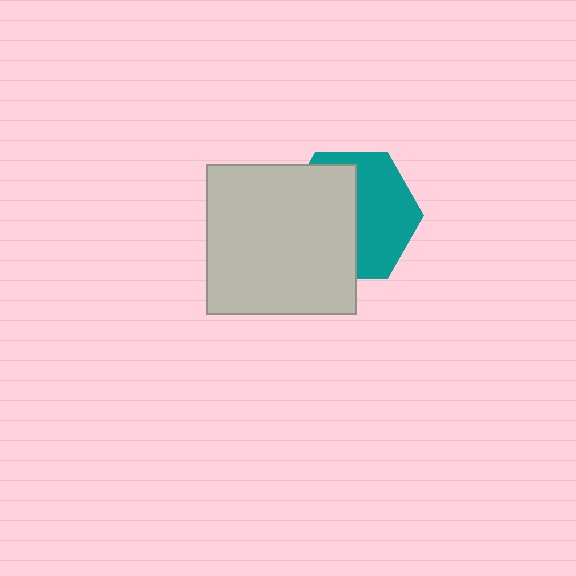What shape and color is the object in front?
The object in front is a light gray square.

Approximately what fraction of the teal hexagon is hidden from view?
Roughly 52% of the teal hexagon is hidden behind the light gray square.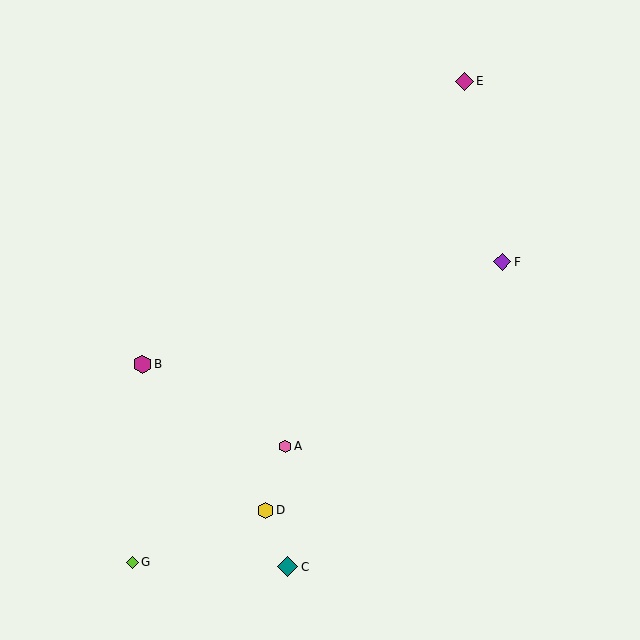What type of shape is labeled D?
Shape D is a yellow hexagon.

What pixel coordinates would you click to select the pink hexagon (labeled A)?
Click at (285, 446) to select the pink hexagon A.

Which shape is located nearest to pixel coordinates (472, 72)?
The magenta diamond (labeled E) at (465, 81) is nearest to that location.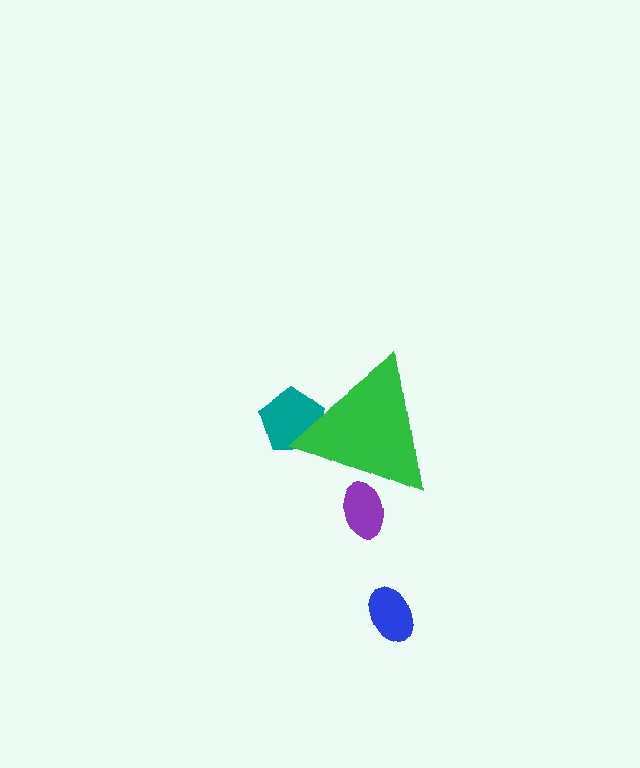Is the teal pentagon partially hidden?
Yes, the teal pentagon is partially hidden behind the green triangle.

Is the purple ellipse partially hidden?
Yes, the purple ellipse is partially hidden behind the green triangle.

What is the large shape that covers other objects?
A green triangle.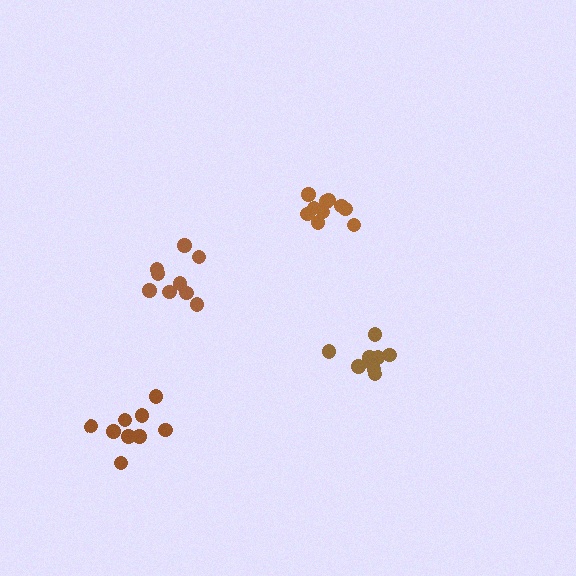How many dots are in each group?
Group 1: 10 dots, Group 2: 9 dots, Group 3: 9 dots, Group 4: 9 dots (37 total).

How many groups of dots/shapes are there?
There are 4 groups.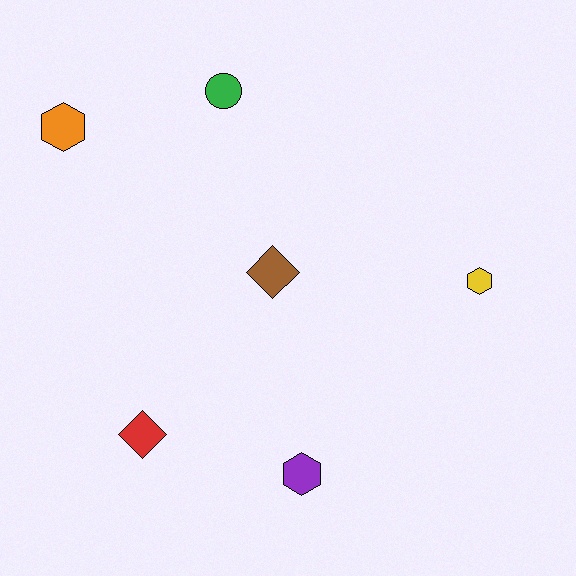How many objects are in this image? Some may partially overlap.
There are 6 objects.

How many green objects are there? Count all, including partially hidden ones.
There is 1 green object.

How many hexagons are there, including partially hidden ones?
There are 3 hexagons.